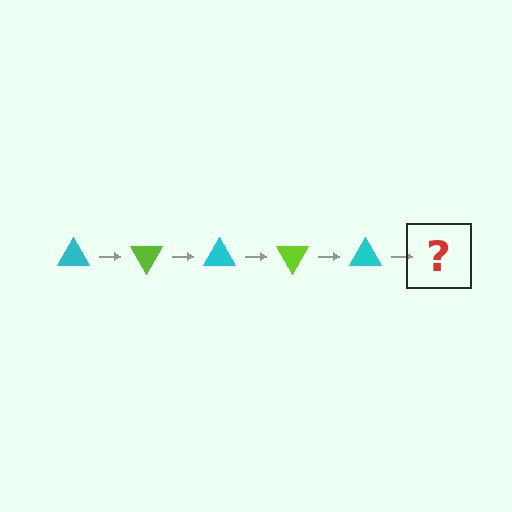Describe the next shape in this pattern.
It should be a lime triangle, rotated 300 degrees from the start.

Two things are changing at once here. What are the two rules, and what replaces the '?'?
The two rules are that it rotates 60 degrees each step and the color cycles through cyan and lime. The '?' should be a lime triangle, rotated 300 degrees from the start.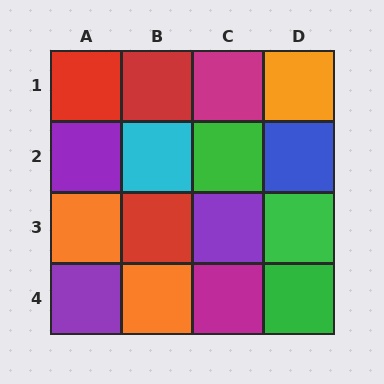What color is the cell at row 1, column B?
Red.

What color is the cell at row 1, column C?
Magenta.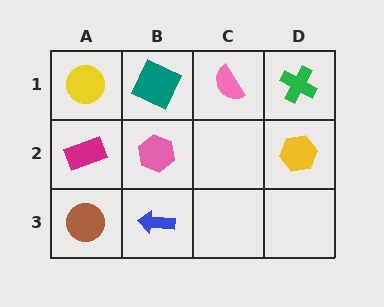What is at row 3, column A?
A brown circle.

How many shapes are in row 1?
4 shapes.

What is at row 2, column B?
A pink hexagon.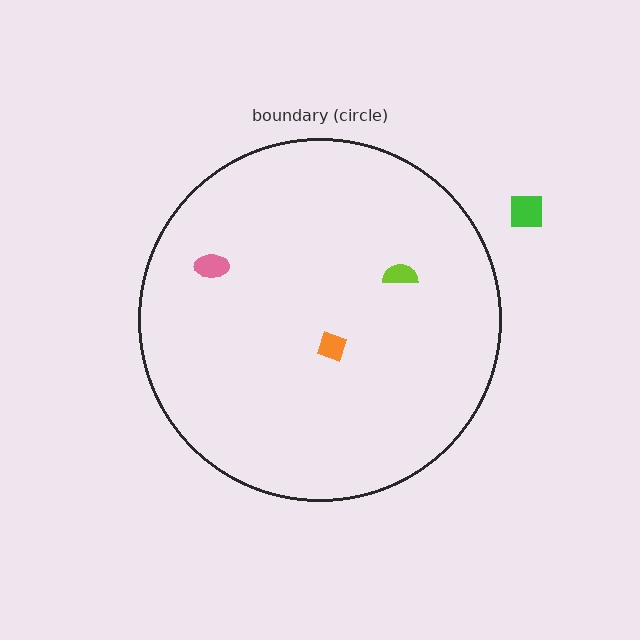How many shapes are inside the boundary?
3 inside, 1 outside.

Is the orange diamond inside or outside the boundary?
Inside.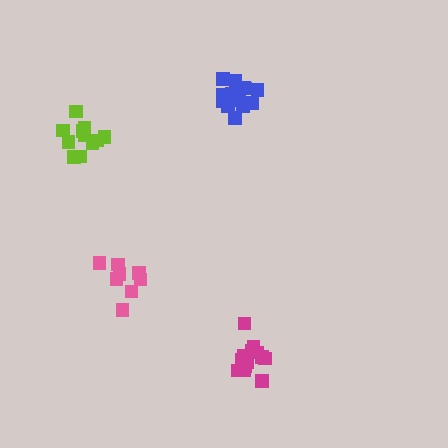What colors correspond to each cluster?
The clusters are colored: pink, lime, blue, magenta.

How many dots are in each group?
Group 1: 8 dots, Group 2: 11 dots, Group 3: 13 dots, Group 4: 14 dots (46 total).